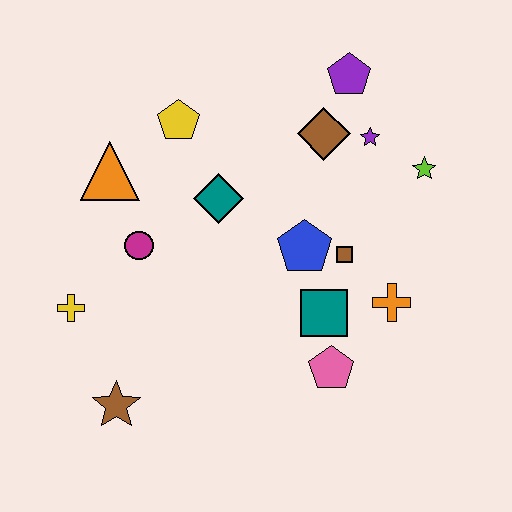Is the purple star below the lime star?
No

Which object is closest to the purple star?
The brown diamond is closest to the purple star.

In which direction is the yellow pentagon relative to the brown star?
The yellow pentagon is above the brown star.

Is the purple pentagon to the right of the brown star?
Yes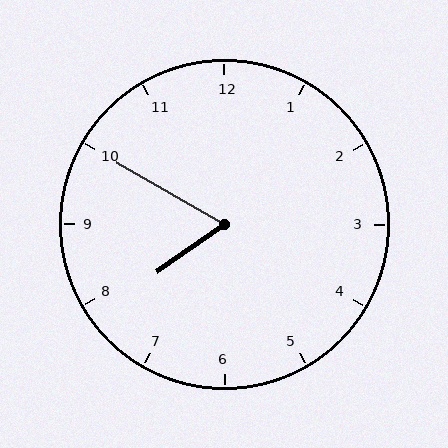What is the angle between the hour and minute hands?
Approximately 65 degrees.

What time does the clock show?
7:50.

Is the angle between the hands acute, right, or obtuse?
It is acute.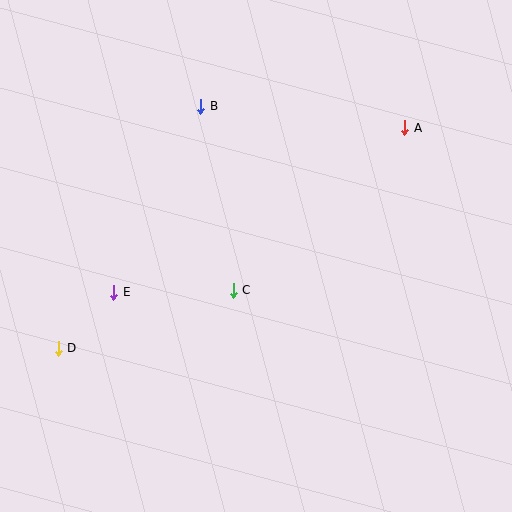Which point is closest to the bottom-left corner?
Point D is closest to the bottom-left corner.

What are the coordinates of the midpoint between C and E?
The midpoint between C and E is at (174, 291).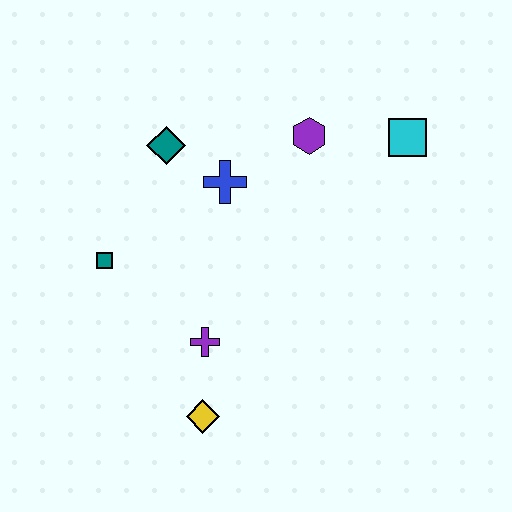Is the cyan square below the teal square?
No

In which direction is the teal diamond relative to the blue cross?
The teal diamond is to the left of the blue cross.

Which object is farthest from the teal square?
The cyan square is farthest from the teal square.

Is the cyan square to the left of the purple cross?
No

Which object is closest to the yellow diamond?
The purple cross is closest to the yellow diamond.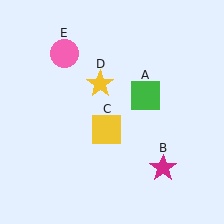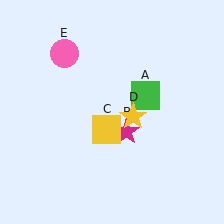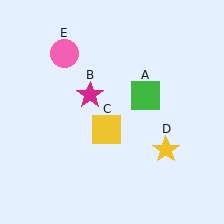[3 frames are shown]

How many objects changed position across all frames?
2 objects changed position: magenta star (object B), yellow star (object D).